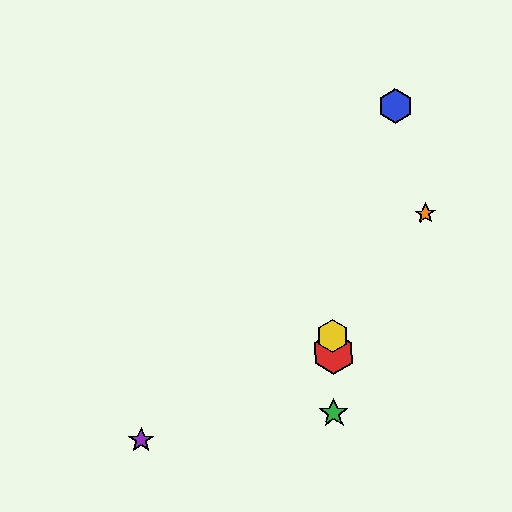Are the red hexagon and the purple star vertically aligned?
No, the red hexagon is at x≈333 and the purple star is at x≈141.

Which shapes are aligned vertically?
The red hexagon, the green star, the yellow hexagon are aligned vertically.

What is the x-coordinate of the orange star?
The orange star is at x≈426.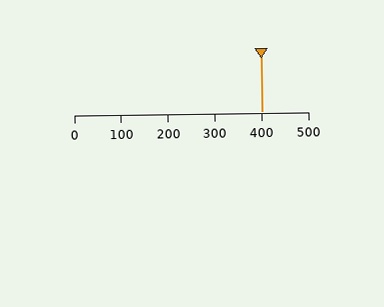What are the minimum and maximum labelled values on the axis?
The axis runs from 0 to 500.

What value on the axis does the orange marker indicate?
The marker indicates approximately 400.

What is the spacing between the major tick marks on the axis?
The major ticks are spaced 100 apart.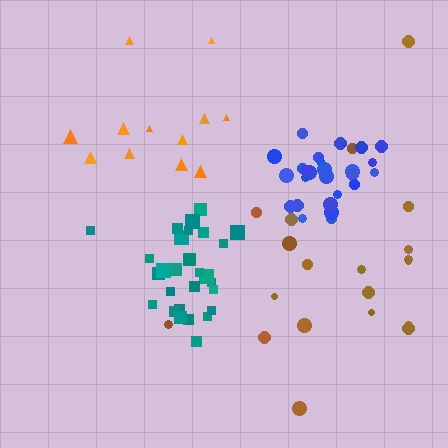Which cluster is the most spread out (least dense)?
Orange.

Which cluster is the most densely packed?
Blue.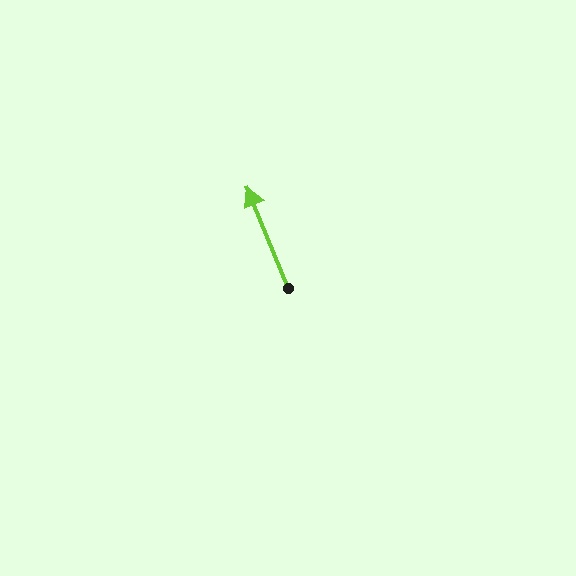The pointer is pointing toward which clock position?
Roughly 11 o'clock.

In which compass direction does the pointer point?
North.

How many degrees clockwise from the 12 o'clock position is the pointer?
Approximately 338 degrees.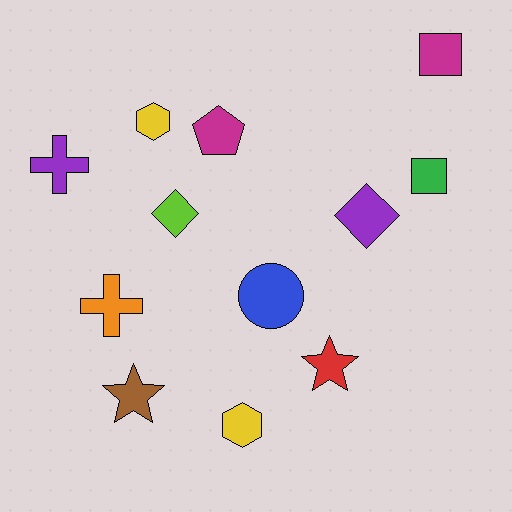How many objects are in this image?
There are 12 objects.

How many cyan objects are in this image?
There are no cyan objects.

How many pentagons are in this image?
There is 1 pentagon.